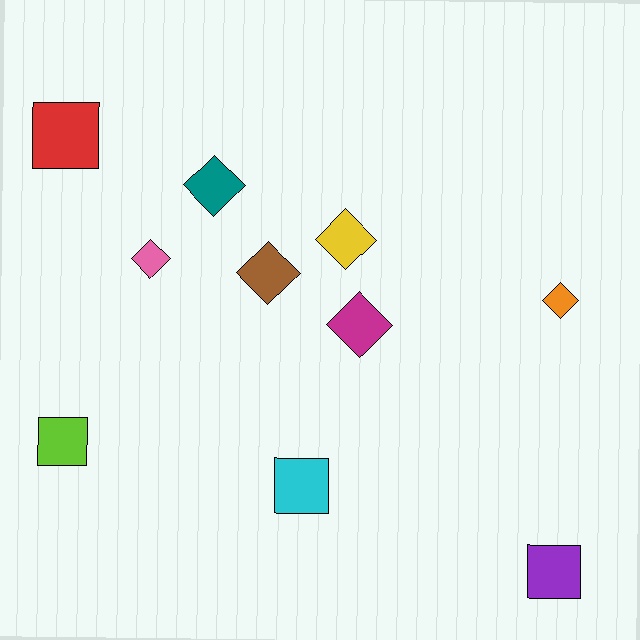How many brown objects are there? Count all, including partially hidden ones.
There is 1 brown object.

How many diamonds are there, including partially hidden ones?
There are 6 diamonds.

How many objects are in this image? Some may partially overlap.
There are 10 objects.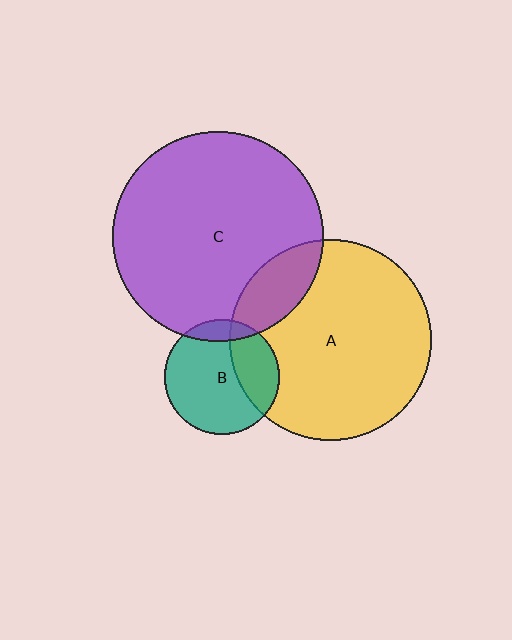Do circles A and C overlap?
Yes.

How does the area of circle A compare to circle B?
Approximately 3.1 times.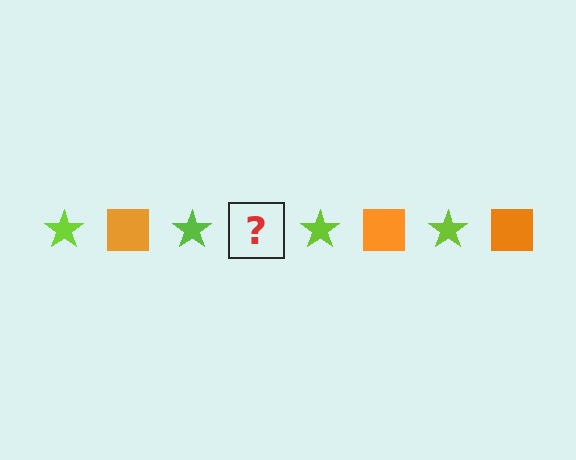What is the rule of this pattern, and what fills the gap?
The rule is that the pattern alternates between lime star and orange square. The gap should be filled with an orange square.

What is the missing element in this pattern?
The missing element is an orange square.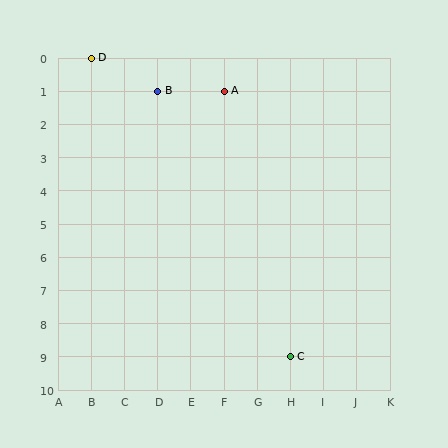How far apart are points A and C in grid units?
Points A and C are 2 columns and 8 rows apart (about 8.2 grid units diagonally).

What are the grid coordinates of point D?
Point D is at grid coordinates (B, 0).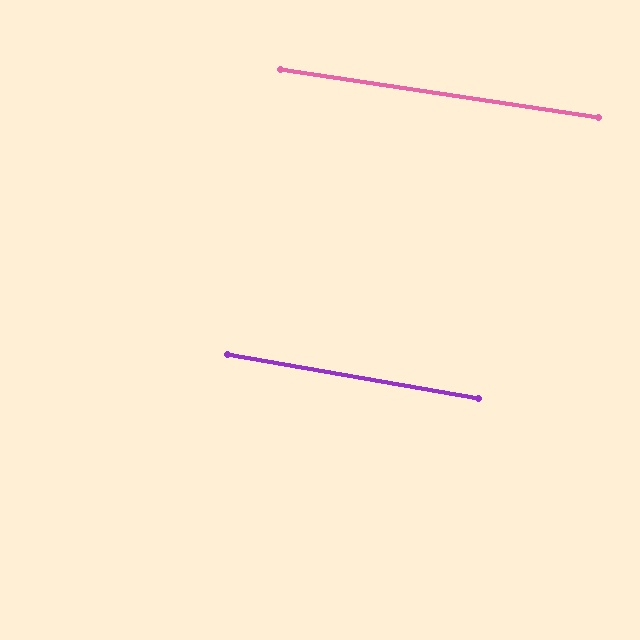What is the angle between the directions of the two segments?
Approximately 2 degrees.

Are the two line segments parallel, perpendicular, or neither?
Parallel — their directions differ by only 1.6°.